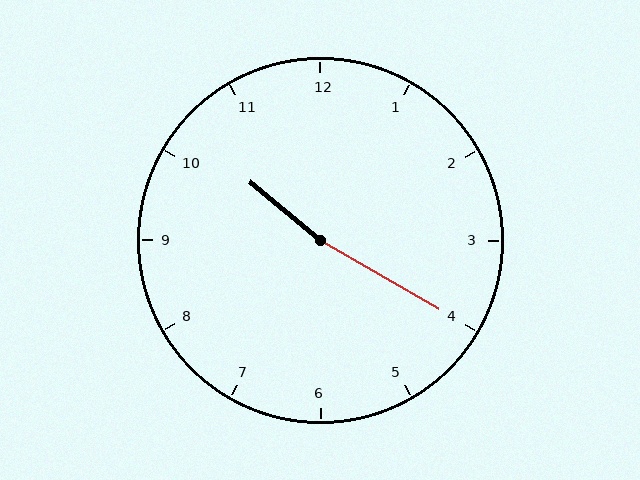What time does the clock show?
10:20.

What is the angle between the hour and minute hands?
Approximately 170 degrees.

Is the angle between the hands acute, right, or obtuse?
It is obtuse.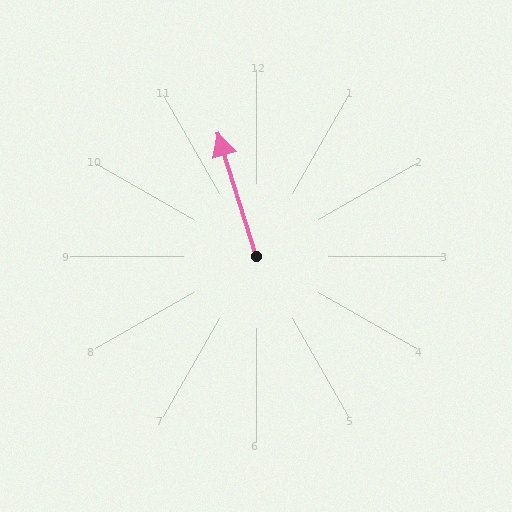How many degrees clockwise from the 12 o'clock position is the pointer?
Approximately 343 degrees.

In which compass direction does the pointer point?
North.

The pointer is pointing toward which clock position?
Roughly 11 o'clock.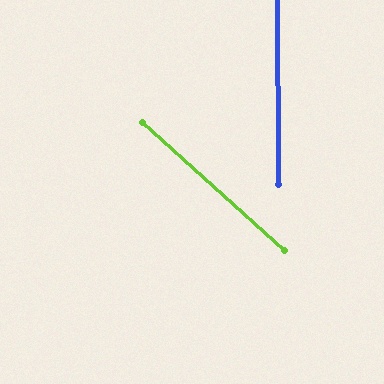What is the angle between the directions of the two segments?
Approximately 48 degrees.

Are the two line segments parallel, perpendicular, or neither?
Neither parallel nor perpendicular — they differ by about 48°.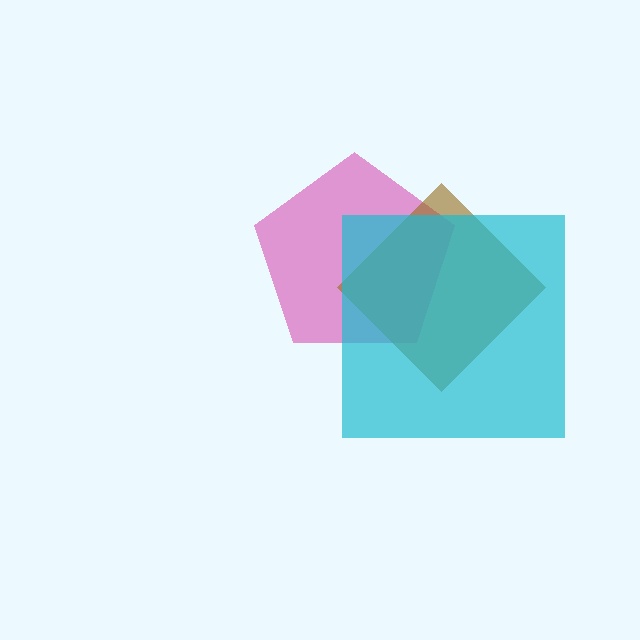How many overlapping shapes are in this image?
There are 3 overlapping shapes in the image.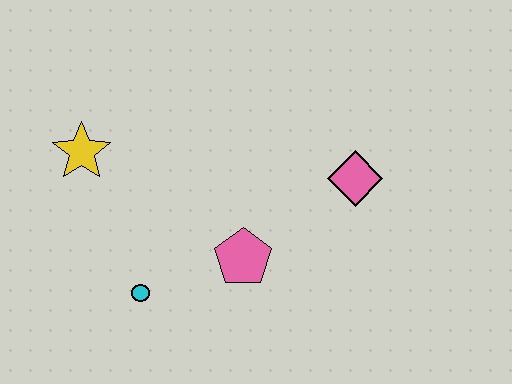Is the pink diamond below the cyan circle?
No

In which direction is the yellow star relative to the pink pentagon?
The yellow star is to the left of the pink pentagon.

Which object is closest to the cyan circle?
The pink pentagon is closest to the cyan circle.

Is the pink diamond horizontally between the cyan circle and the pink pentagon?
No